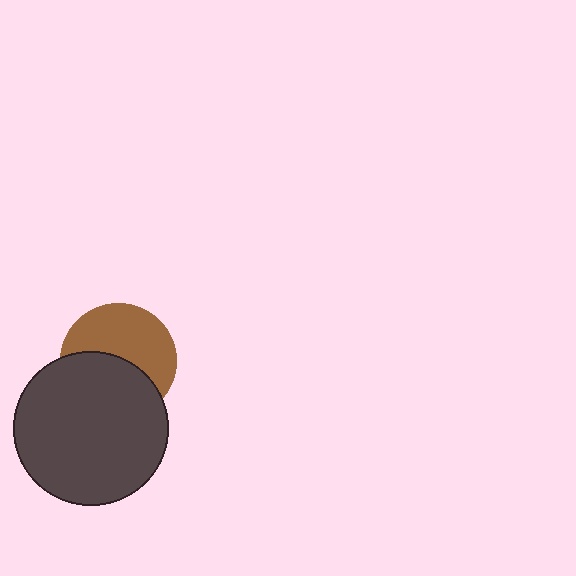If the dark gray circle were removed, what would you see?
You would see the complete brown circle.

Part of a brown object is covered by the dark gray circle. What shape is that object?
It is a circle.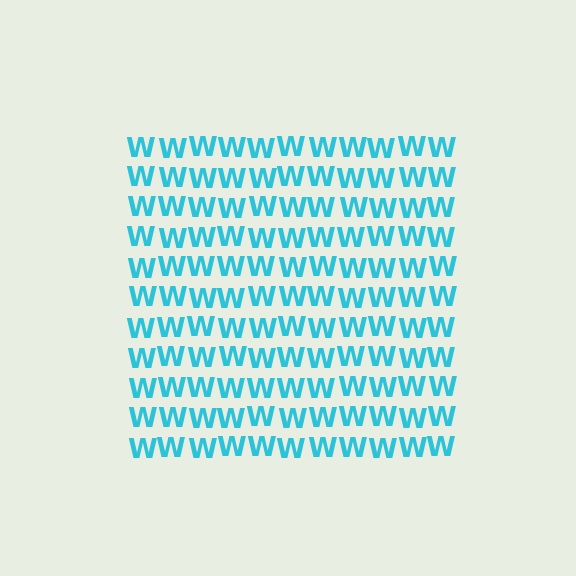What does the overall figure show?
The overall figure shows a square.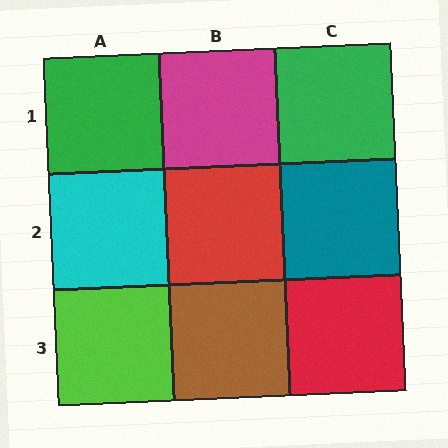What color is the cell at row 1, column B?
Magenta.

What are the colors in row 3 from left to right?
Lime, brown, red.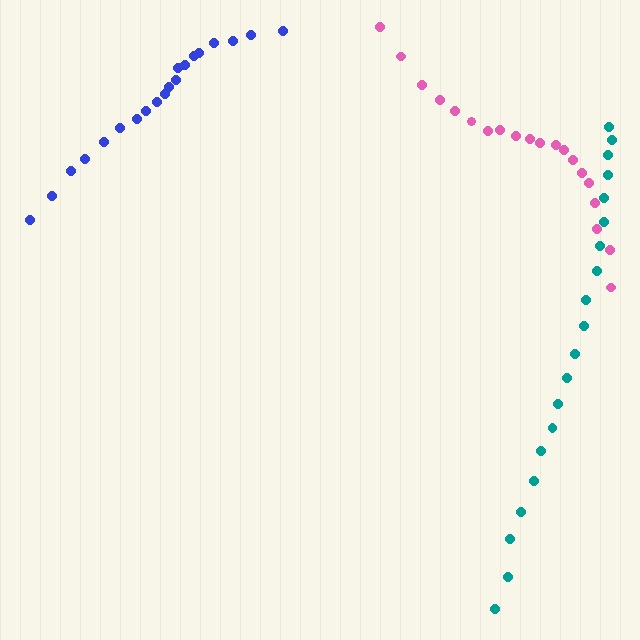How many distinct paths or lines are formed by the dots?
There are 3 distinct paths.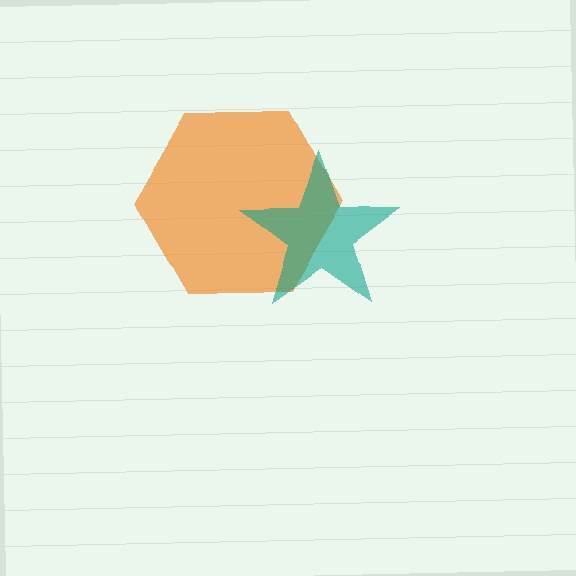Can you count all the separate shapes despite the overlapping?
Yes, there are 2 separate shapes.